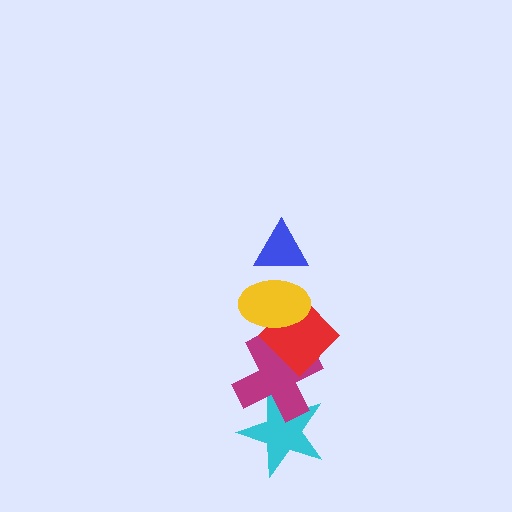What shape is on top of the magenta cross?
The red diamond is on top of the magenta cross.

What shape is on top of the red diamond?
The yellow ellipse is on top of the red diamond.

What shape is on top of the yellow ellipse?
The blue triangle is on top of the yellow ellipse.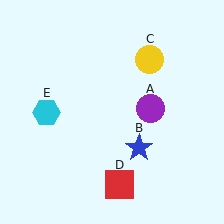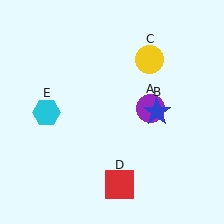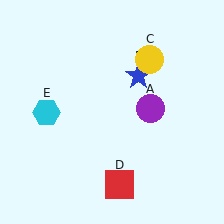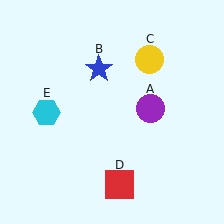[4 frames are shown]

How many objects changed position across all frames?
1 object changed position: blue star (object B).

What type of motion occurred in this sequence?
The blue star (object B) rotated counterclockwise around the center of the scene.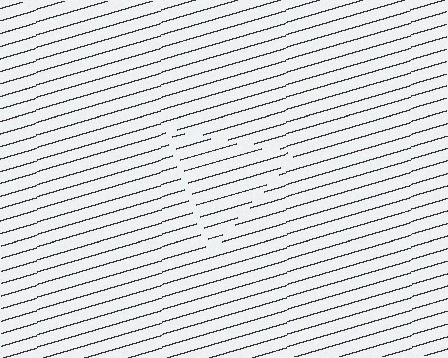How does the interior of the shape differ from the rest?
The interior of the shape contains the same grating, shifted by half a period — the contour is defined by the phase discontinuity where line-ends from the inner and outer gratings abut.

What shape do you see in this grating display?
An illusory triangle. The interior of the shape contains the same grating, shifted by half a period — the contour is defined by the phase discontinuity where line-ends from the inner and outer gratings abut.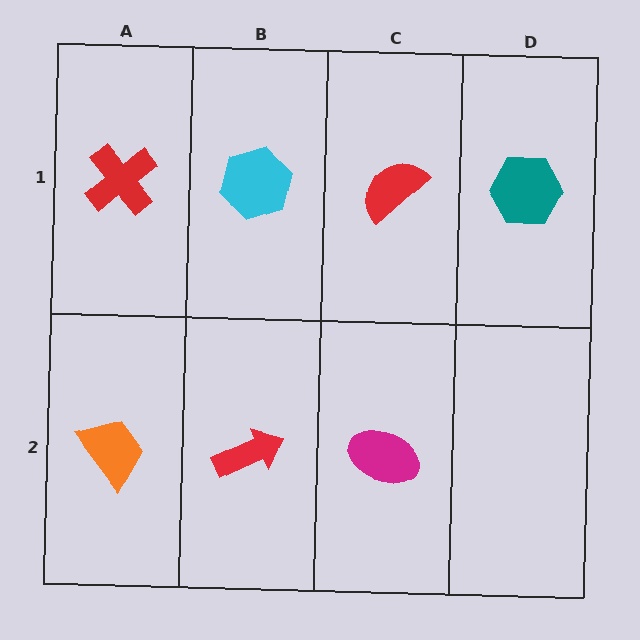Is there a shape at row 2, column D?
No, that cell is empty.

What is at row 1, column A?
A red cross.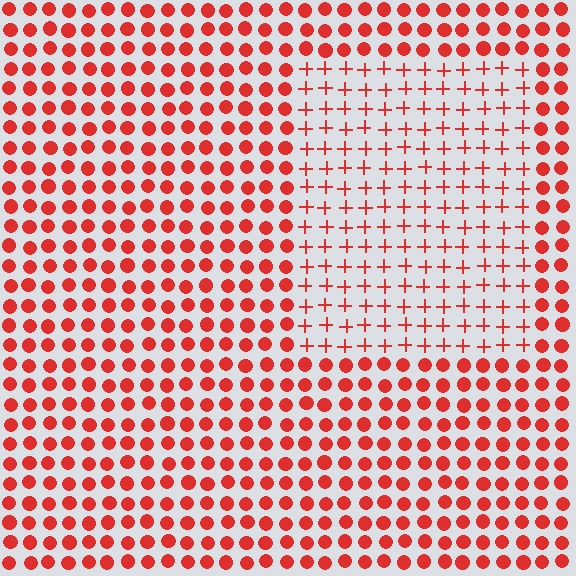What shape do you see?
I see a rectangle.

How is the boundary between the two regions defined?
The boundary is defined by a change in element shape: plus signs inside vs. circles outside. All elements share the same color and spacing.